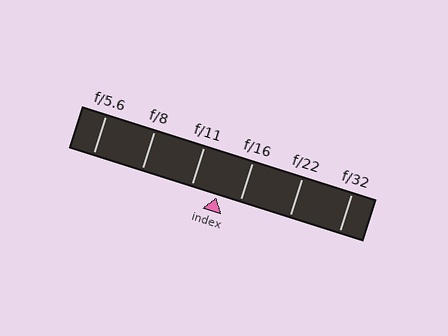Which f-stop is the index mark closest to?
The index mark is closest to f/16.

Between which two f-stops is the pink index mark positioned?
The index mark is between f/11 and f/16.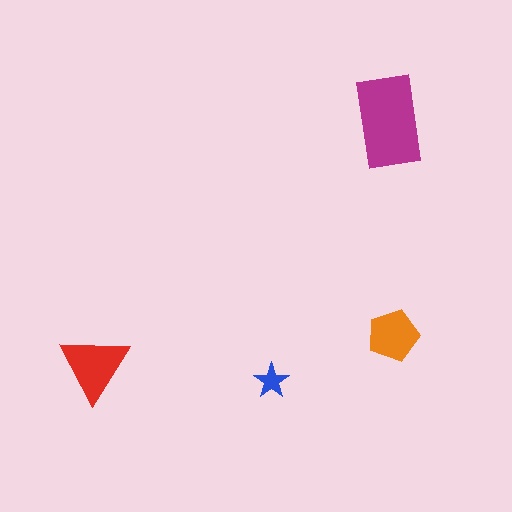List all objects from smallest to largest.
The blue star, the orange pentagon, the red triangle, the magenta rectangle.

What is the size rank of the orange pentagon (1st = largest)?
3rd.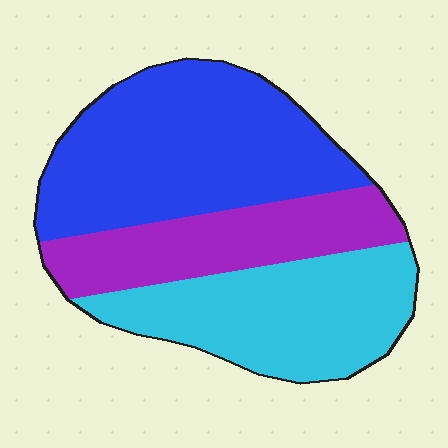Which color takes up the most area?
Blue, at roughly 45%.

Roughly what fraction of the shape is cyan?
Cyan takes up between a quarter and a half of the shape.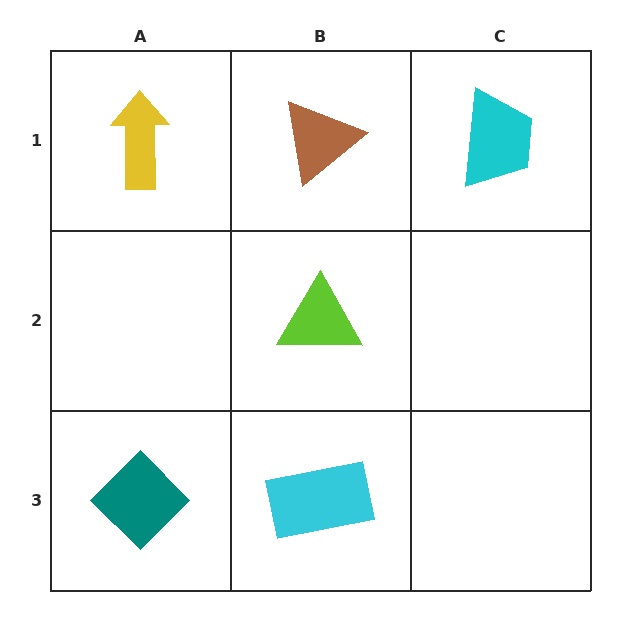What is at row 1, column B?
A brown triangle.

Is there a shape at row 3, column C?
No, that cell is empty.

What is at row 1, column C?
A cyan trapezoid.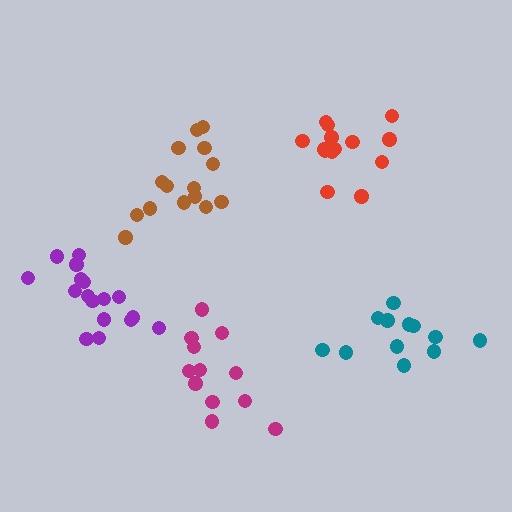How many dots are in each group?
Group 1: 17 dots, Group 2: 12 dots, Group 3: 12 dots, Group 4: 15 dots, Group 5: 14 dots (70 total).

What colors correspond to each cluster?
The clusters are colored: purple, teal, magenta, brown, red.